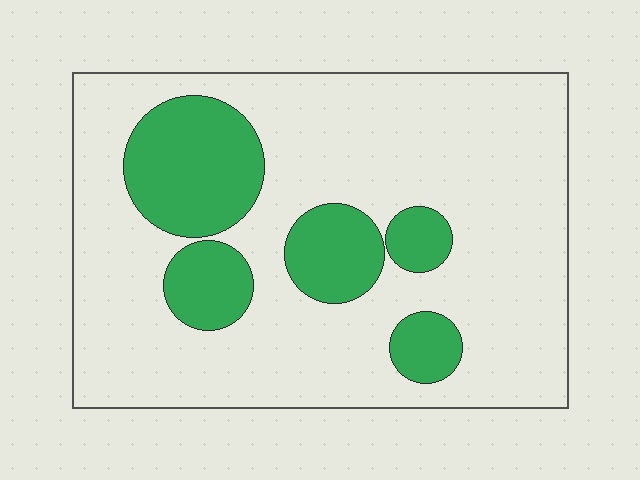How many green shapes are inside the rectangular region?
5.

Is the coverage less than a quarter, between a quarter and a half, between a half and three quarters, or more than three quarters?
Less than a quarter.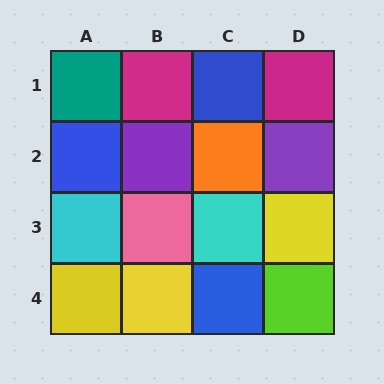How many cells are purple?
2 cells are purple.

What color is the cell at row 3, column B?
Pink.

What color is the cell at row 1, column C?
Blue.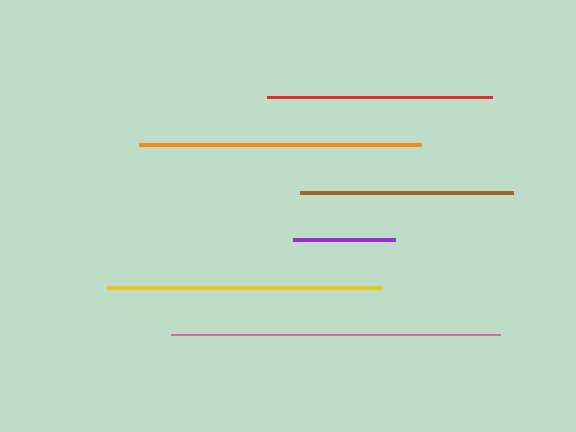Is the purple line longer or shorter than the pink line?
The pink line is longer than the purple line.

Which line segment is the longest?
The pink line is the longest at approximately 329 pixels.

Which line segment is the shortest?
The purple line is the shortest at approximately 102 pixels.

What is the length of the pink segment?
The pink segment is approximately 329 pixels long.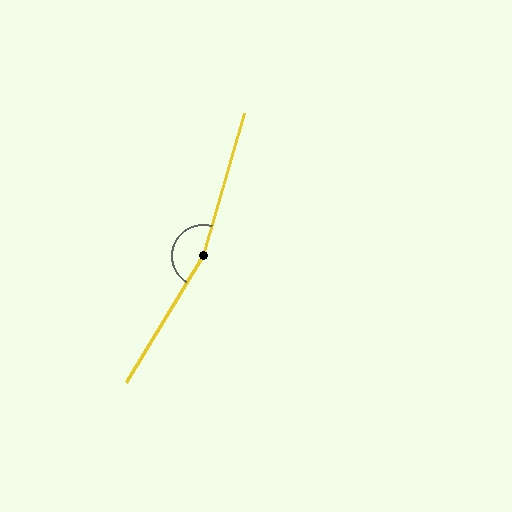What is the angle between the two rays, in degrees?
Approximately 165 degrees.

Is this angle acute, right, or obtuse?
It is obtuse.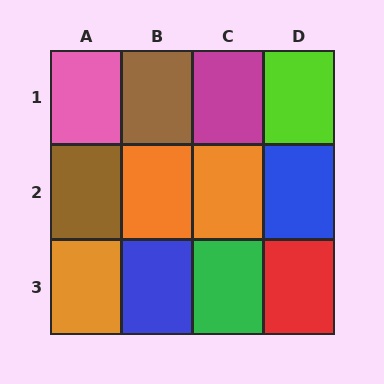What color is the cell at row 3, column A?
Orange.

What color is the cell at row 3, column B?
Blue.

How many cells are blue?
2 cells are blue.